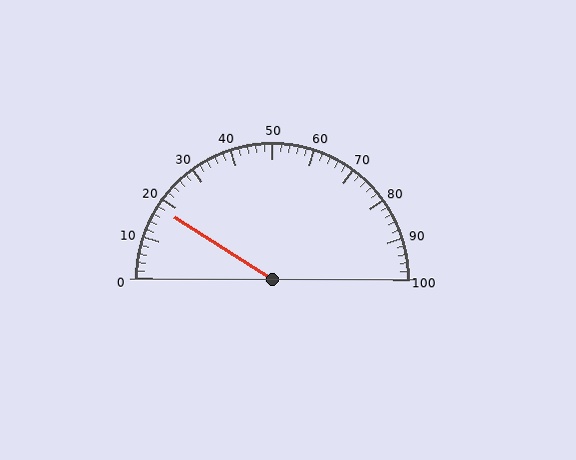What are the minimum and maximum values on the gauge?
The gauge ranges from 0 to 100.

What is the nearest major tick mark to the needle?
The nearest major tick mark is 20.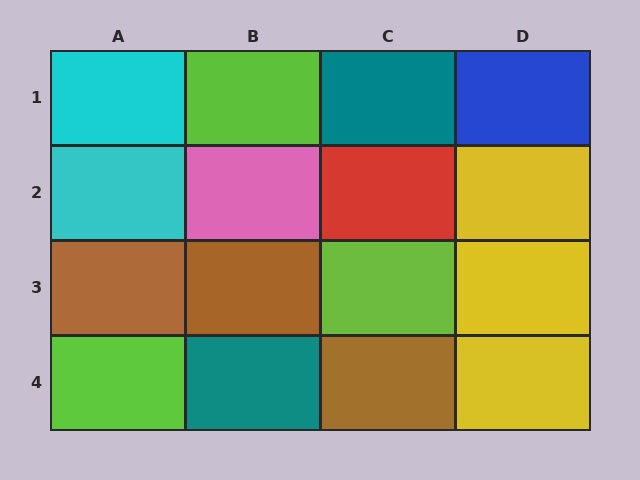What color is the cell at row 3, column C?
Lime.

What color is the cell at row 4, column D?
Yellow.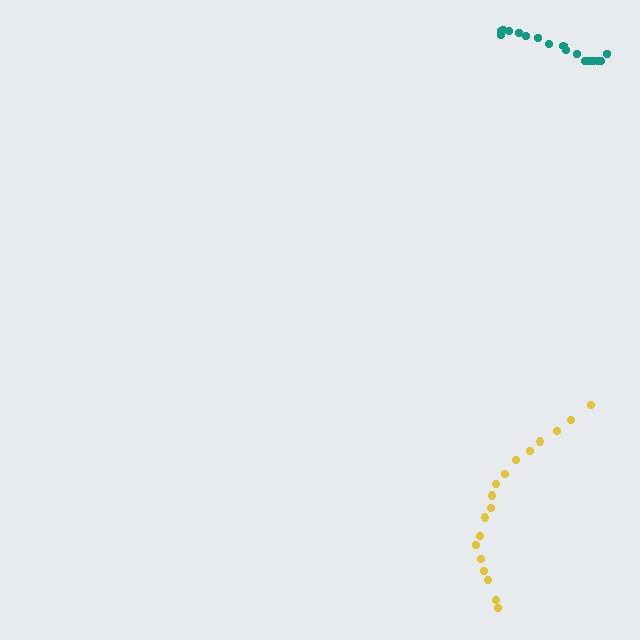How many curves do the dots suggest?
There are 2 distinct paths.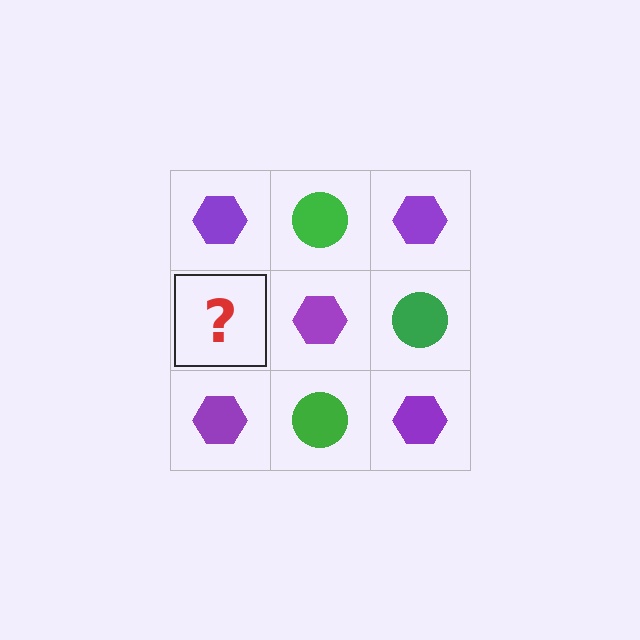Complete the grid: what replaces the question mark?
The question mark should be replaced with a green circle.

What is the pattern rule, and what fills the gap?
The rule is that it alternates purple hexagon and green circle in a checkerboard pattern. The gap should be filled with a green circle.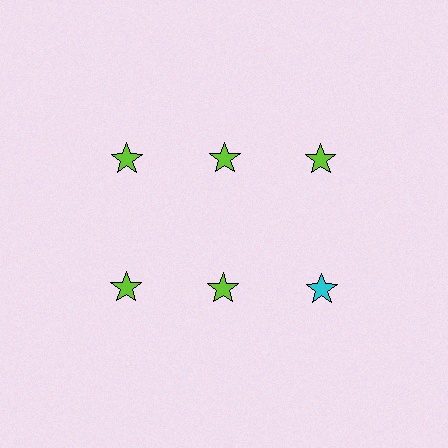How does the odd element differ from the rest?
It has a different color: cyan instead of lime.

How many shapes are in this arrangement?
There are 6 shapes arranged in a grid pattern.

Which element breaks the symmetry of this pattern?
The cyan star in the second row, center column breaks the symmetry. All other shapes are lime stars.